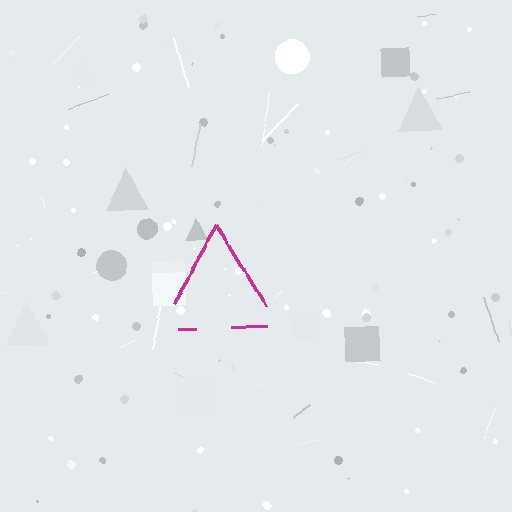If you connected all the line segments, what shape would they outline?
They would outline a triangle.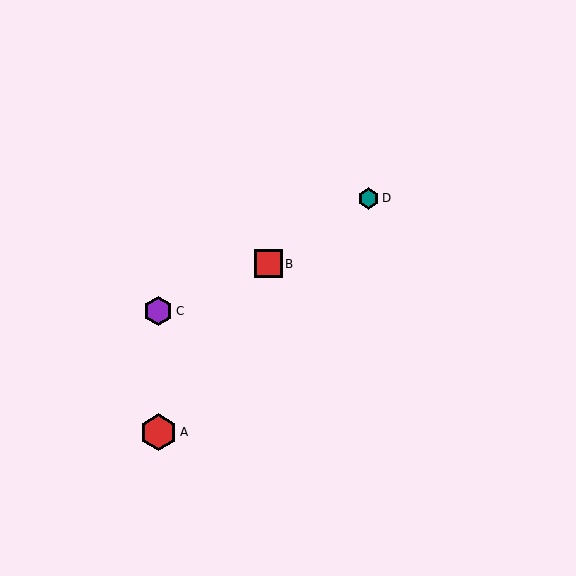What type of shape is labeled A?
Shape A is a red hexagon.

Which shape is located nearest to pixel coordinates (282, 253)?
The red square (labeled B) at (268, 264) is nearest to that location.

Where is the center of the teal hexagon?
The center of the teal hexagon is at (368, 198).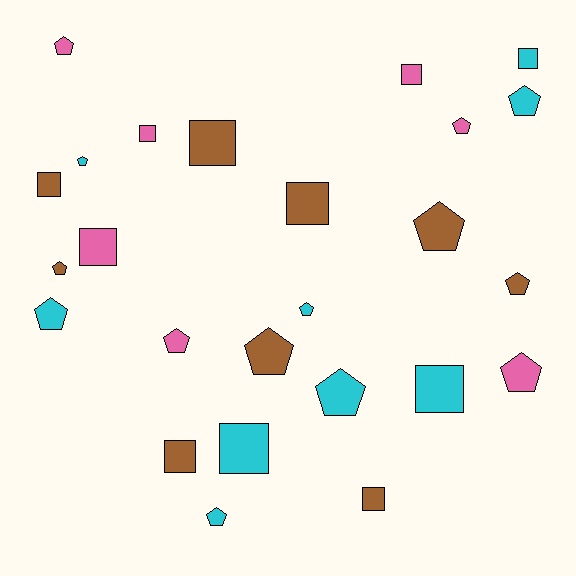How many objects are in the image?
There are 25 objects.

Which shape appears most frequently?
Pentagon, with 14 objects.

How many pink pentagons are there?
There are 4 pink pentagons.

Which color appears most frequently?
Brown, with 9 objects.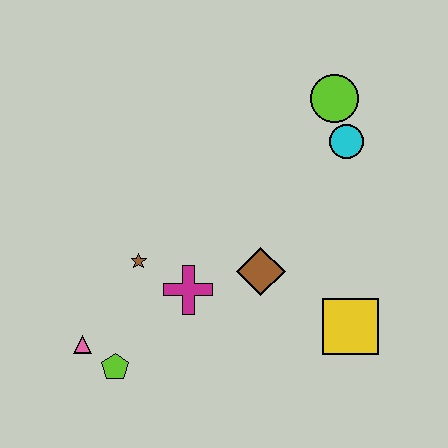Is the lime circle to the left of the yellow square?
Yes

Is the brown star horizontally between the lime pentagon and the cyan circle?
Yes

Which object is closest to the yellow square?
The brown diamond is closest to the yellow square.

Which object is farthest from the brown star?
The lime circle is farthest from the brown star.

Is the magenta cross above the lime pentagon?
Yes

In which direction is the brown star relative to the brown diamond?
The brown star is to the left of the brown diamond.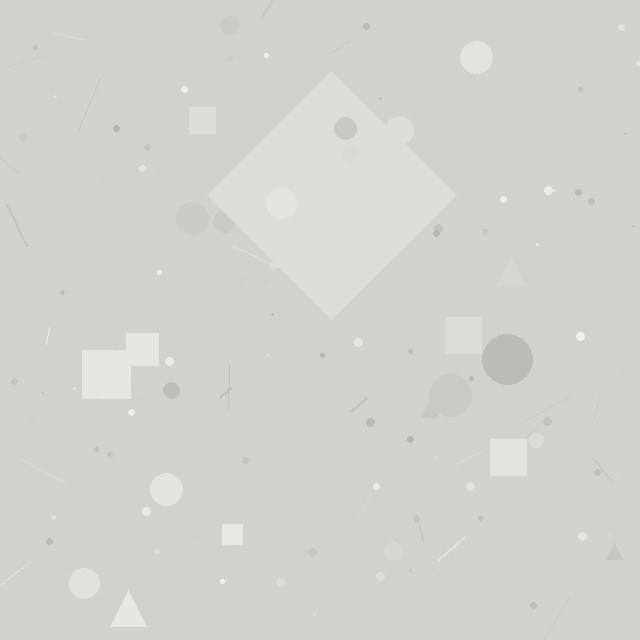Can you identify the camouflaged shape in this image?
The camouflaged shape is a diamond.